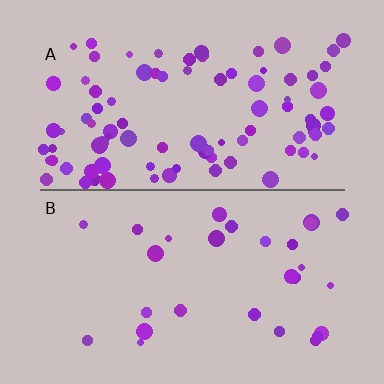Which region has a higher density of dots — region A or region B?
A (the top).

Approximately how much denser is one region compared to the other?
Approximately 3.2× — region A over region B.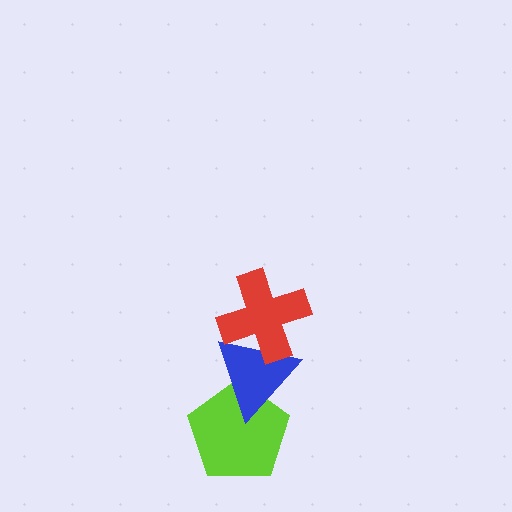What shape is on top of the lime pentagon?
The blue triangle is on top of the lime pentagon.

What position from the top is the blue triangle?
The blue triangle is 2nd from the top.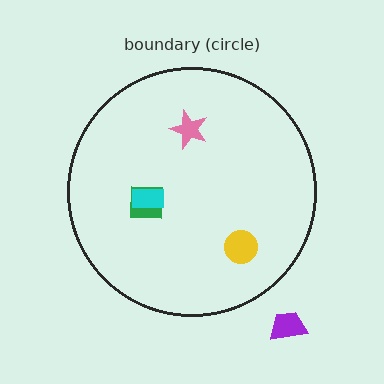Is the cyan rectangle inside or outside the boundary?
Inside.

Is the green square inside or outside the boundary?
Inside.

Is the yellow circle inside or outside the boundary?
Inside.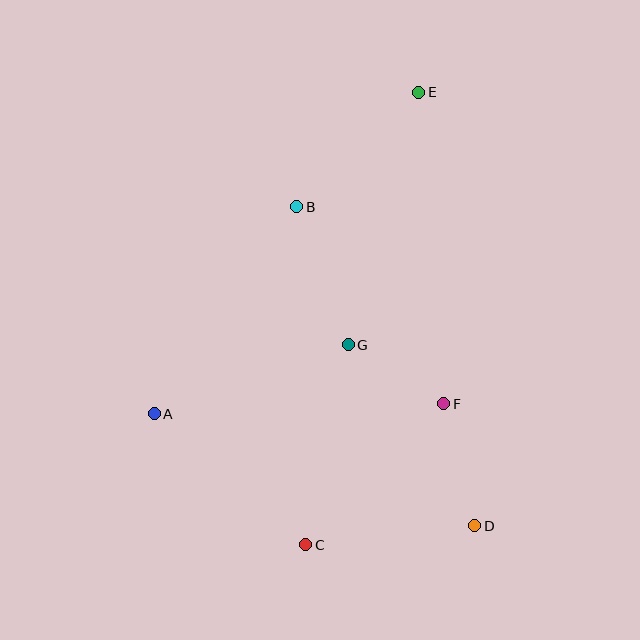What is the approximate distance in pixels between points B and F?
The distance between B and F is approximately 246 pixels.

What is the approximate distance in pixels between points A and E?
The distance between A and E is approximately 416 pixels.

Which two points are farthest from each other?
Points C and E are farthest from each other.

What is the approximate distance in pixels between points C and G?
The distance between C and G is approximately 204 pixels.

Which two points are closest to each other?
Points F and G are closest to each other.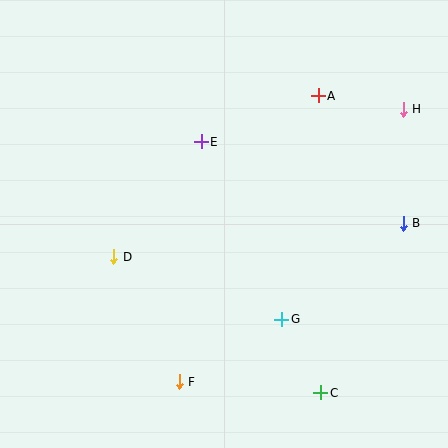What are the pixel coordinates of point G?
Point G is at (282, 319).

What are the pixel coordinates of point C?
Point C is at (321, 393).